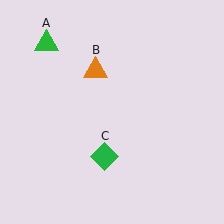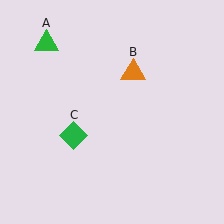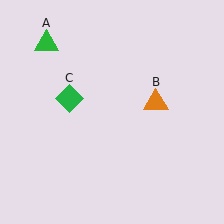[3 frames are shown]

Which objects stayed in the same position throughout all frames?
Green triangle (object A) remained stationary.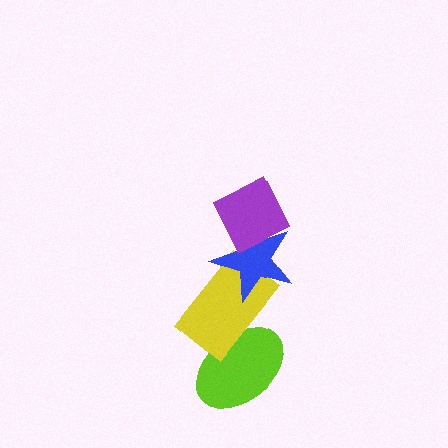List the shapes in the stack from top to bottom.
From top to bottom: the purple diamond, the blue star, the yellow rectangle, the lime ellipse.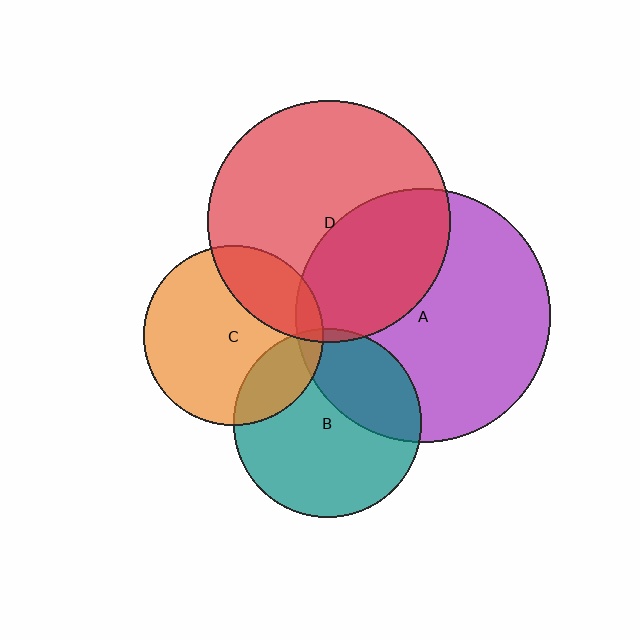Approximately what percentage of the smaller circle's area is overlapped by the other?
Approximately 35%.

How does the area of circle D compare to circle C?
Approximately 1.8 times.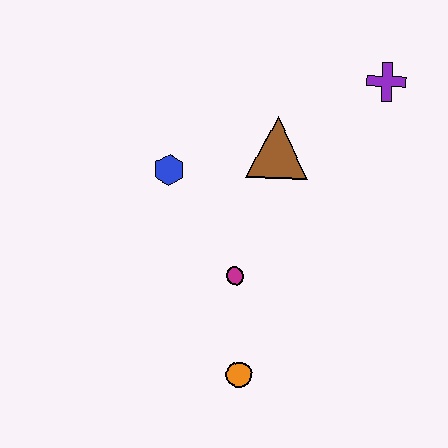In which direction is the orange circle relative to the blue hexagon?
The orange circle is below the blue hexagon.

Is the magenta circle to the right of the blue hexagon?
Yes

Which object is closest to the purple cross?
The brown triangle is closest to the purple cross.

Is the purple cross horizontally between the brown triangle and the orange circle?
No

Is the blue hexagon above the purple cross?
No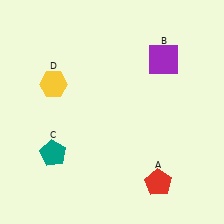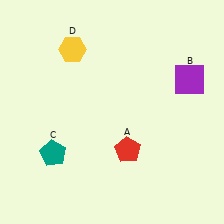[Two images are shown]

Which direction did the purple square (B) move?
The purple square (B) moved right.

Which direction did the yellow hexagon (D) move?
The yellow hexagon (D) moved up.